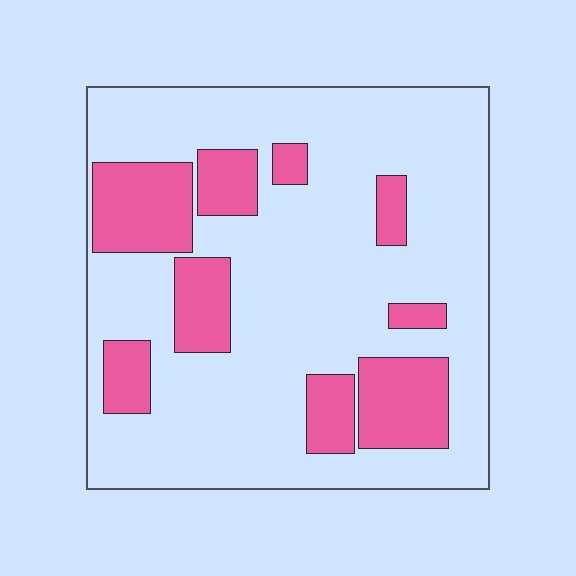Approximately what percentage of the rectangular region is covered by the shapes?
Approximately 25%.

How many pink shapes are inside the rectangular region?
9.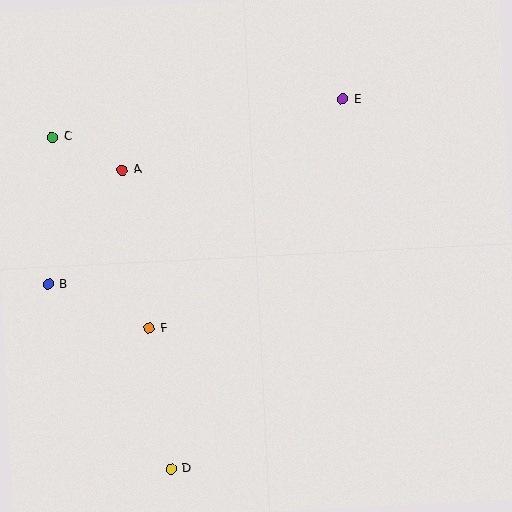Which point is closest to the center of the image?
Point F at (149, 328) is closest to the center.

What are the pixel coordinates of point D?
Point D is at (171, 469).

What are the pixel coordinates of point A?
Point A is at (122, 170).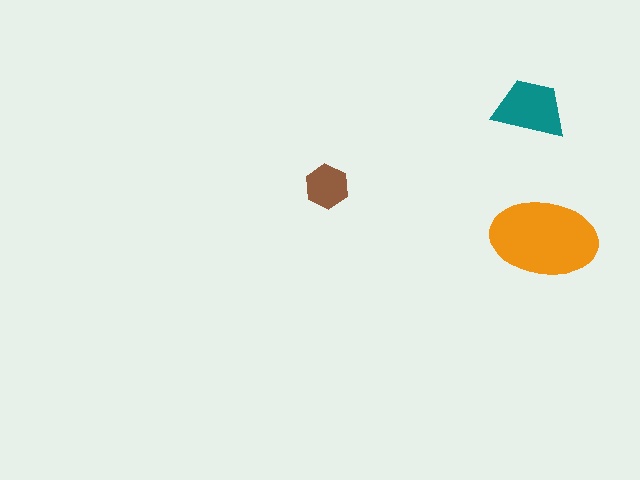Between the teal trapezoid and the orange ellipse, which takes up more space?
The orange ellipse.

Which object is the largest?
The orange ellipse.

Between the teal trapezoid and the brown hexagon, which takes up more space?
The teal trapezoid.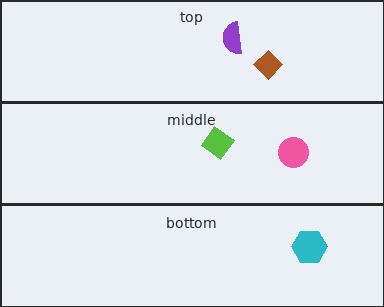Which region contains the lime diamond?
The middle region.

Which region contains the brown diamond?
The top region.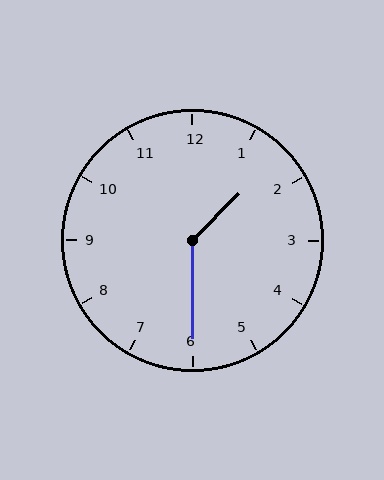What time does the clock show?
1:30.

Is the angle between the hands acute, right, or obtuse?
It is obtuse.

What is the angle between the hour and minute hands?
Approximately 135 degrees.